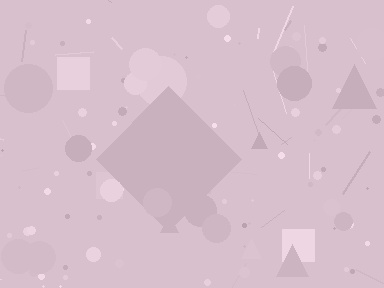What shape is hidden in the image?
A diamond is hidden in the image.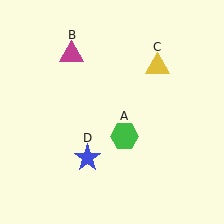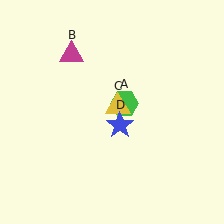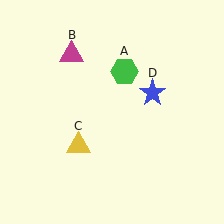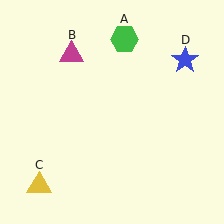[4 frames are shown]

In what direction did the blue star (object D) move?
The blue star (object D) moved up and to the right.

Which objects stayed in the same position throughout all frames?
Magenta triangle (object B) remained stationary.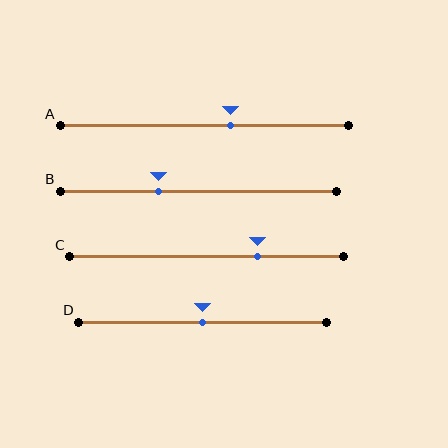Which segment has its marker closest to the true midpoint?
Segment D has its marker closest to the true midpoint.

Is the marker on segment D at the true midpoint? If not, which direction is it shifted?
Yes, the marker on segment D is at the true midpoint.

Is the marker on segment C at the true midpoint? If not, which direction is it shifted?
No, the marker on segment C is shifted to the right by about 18% of the segment length.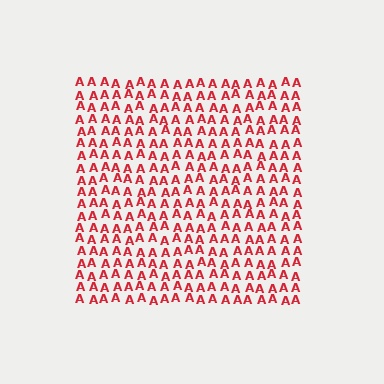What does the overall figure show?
The overall figure shows a square.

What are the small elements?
The small elements are letter A's.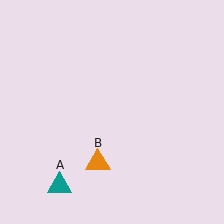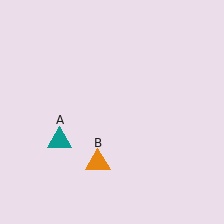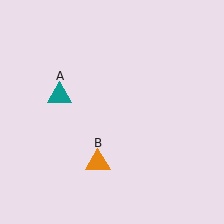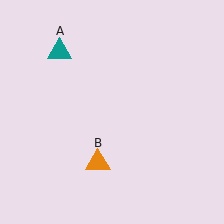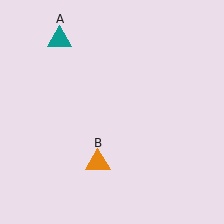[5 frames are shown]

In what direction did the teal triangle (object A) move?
The teal triangle (object A) moved up.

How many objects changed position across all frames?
1 object changed position: teal triangle (object A).